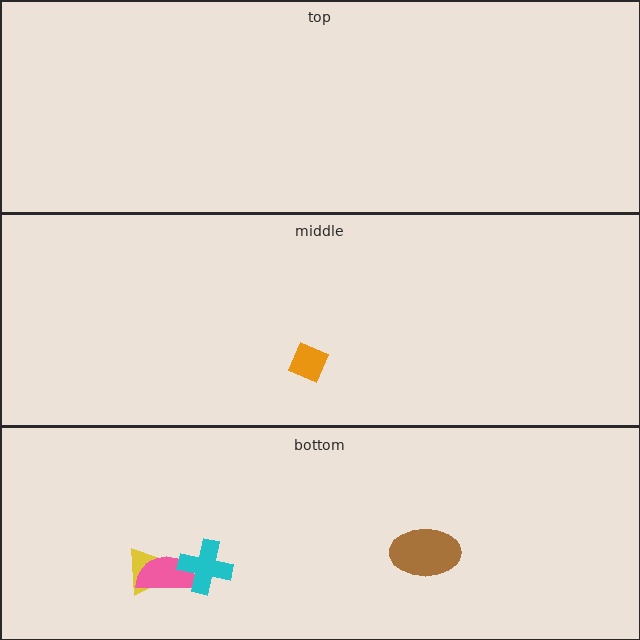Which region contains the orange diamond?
The middle region.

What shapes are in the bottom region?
The brown ellipse, the yellow trapezoid, the pink semicircle, the cyan cross.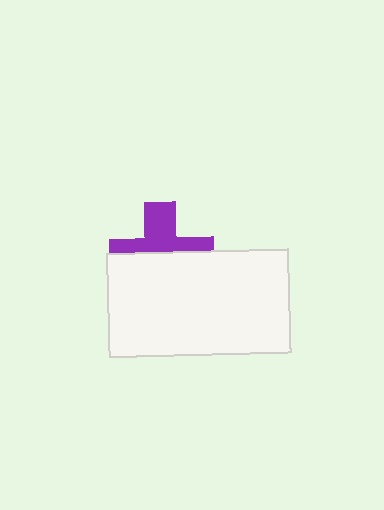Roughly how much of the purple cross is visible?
About half of it is visible (roughly 46%).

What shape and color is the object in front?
The object in front is a white rectangle.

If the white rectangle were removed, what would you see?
You would see the complete purple cross.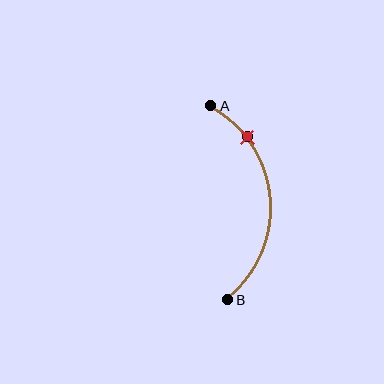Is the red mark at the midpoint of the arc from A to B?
No. The red mark lies on the arc but is closer to endpoint A. The arc midpoint would be at the point on the curve equidistant along the arc from both A and B.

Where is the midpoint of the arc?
The arc midpoint is the point on the curve farthest from the straight line joining A and B. It sits to the right of that line.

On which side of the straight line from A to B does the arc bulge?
The arc bulges to the right of the straight line connecting A and B.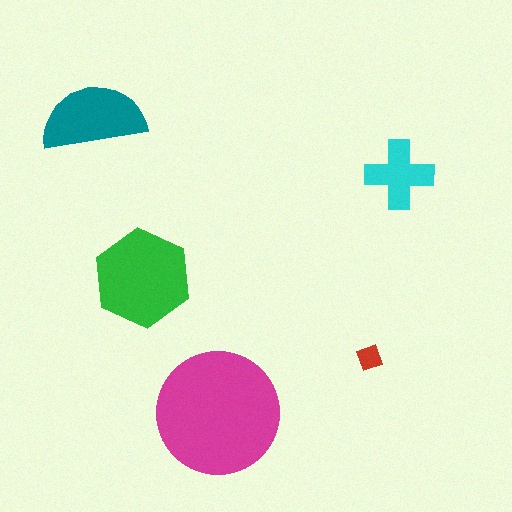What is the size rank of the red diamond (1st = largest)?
5th.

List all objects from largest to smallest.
The magenta circle, the green hexagon, the teal semicircle, the cyan cross, the red diamond.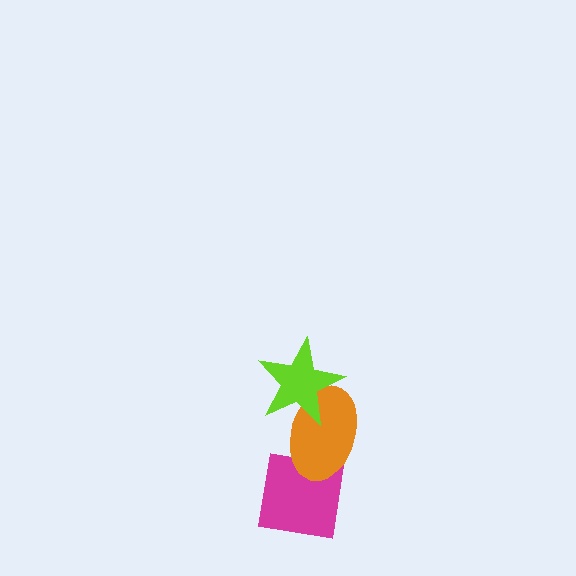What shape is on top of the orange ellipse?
The lime star is on top of the orange ellipse.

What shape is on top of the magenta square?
The orange ellipse is on top of the magenta square.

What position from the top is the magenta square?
The magenta square is 3rd from the top.